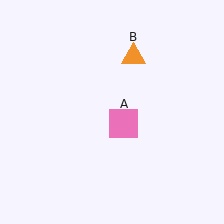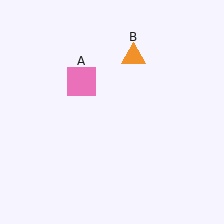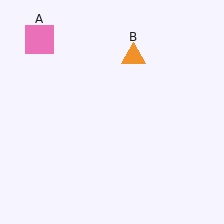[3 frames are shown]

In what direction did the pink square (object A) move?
The pink square (object A) moved up and to the left.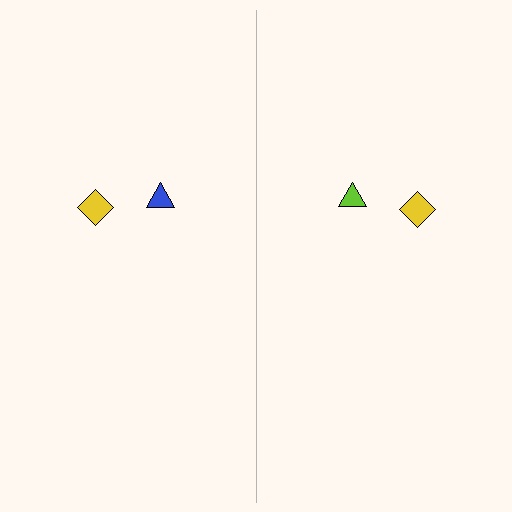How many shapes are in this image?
There are 4 shapes in this image.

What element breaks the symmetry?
The lime triangle on the right side breaks the symmetry — its mirror counterpart is blue.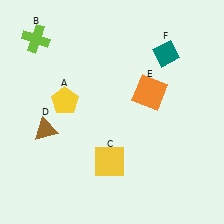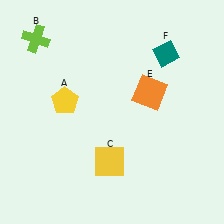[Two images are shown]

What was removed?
The brown triangle (D) was removed in Image 2.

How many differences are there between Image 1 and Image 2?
There is 1 difference between the two images.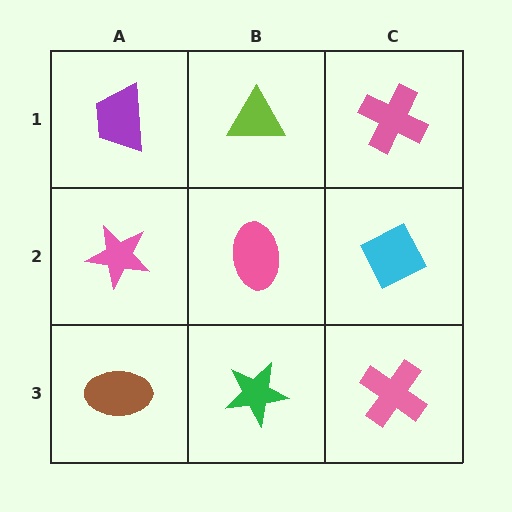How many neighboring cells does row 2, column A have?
3.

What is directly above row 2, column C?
A pink cross.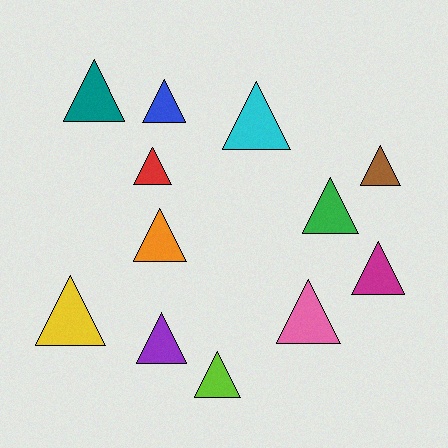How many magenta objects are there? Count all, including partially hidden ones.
There is 1 magenta object.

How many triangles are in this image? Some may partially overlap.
There are 12 triangles.